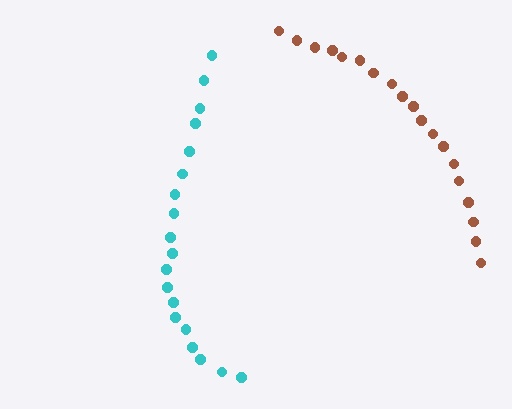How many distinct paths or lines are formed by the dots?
There are 2 distinct paths.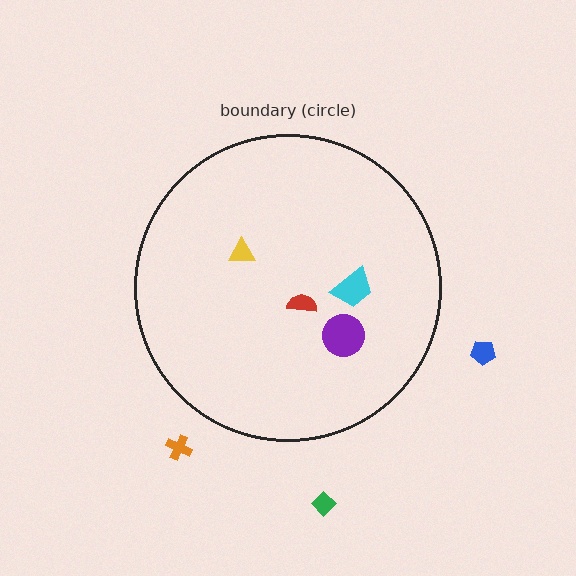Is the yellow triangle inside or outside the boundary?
Inside.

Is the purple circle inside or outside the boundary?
Inside.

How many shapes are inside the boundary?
4 inside, 3 outside.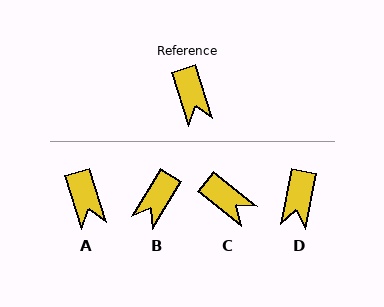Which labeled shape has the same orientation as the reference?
A.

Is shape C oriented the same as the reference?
No, it is off by about 35 degrees.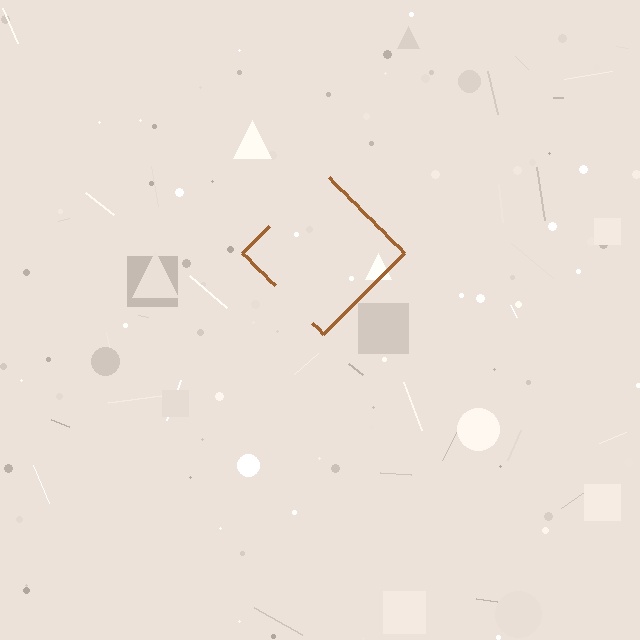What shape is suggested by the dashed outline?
The dashed outline suggests a diamond.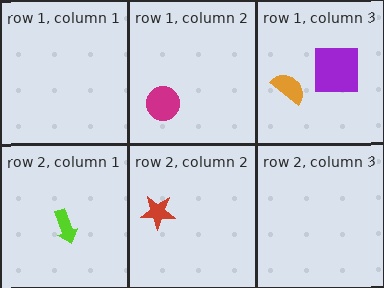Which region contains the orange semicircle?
The row 1, column 3 region.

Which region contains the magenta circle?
The row 1, column 2 region.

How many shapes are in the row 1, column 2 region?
1.